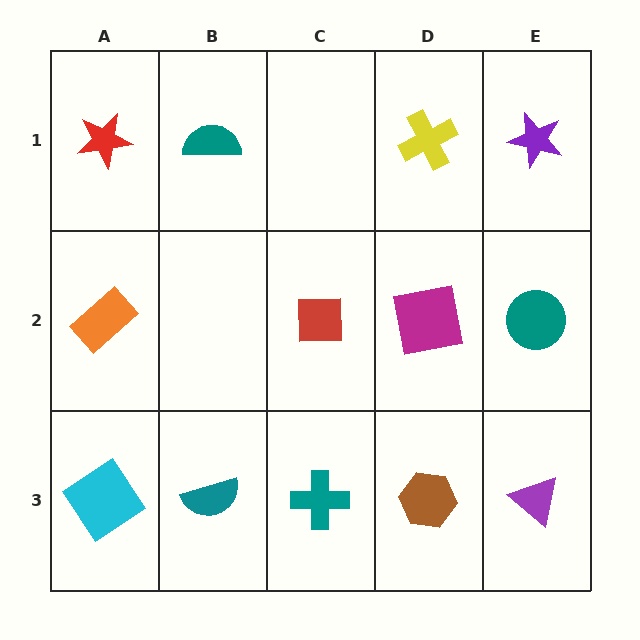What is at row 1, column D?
A yellow cross.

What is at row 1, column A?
A red star.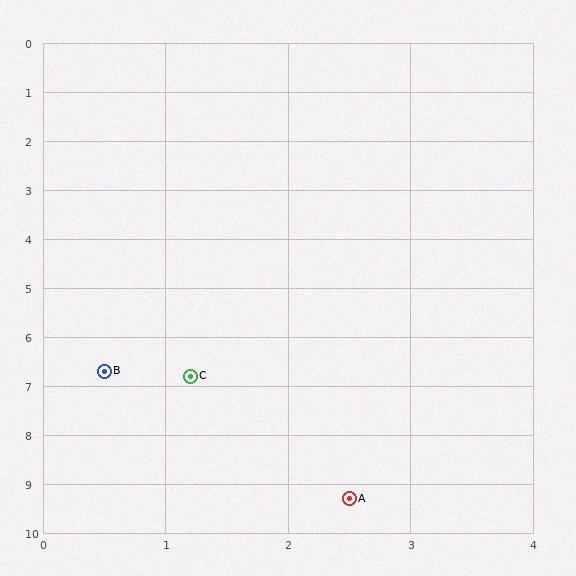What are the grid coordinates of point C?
Point C is at approximately (1.2, 6.8).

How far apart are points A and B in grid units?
Points A and B are about 3.3 grid units apart.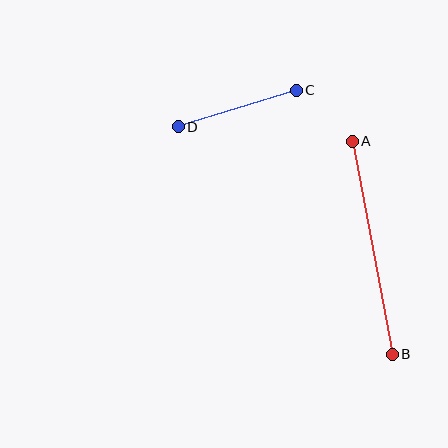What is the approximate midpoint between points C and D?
The midpoint is at approximately (237, 108) pixels.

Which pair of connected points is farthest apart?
Points A and B are farthest apart.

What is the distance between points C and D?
The distance is approximately 124 pixels.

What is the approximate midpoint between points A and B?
The midpoint is at approximately (372, 248) pixels.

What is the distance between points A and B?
The distance is approximately 217 pixels.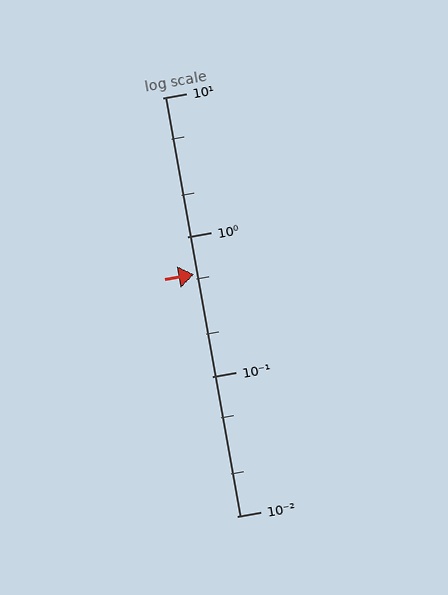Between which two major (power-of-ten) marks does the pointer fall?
The pointer is between 0.1 and 1.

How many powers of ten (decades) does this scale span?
The scale spans 3 decades, from 0.01 to 10.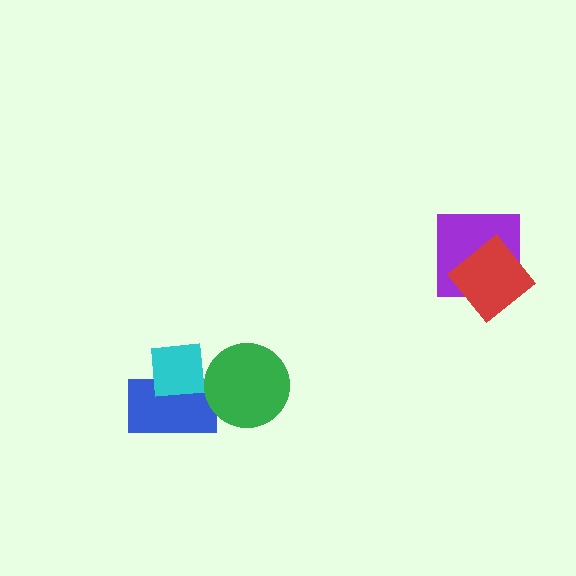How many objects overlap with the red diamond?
1 object overlaps with the red diamond.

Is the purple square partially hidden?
Yes, it is partially covered by another shape.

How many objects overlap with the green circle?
1 object overlaps with the green circle.